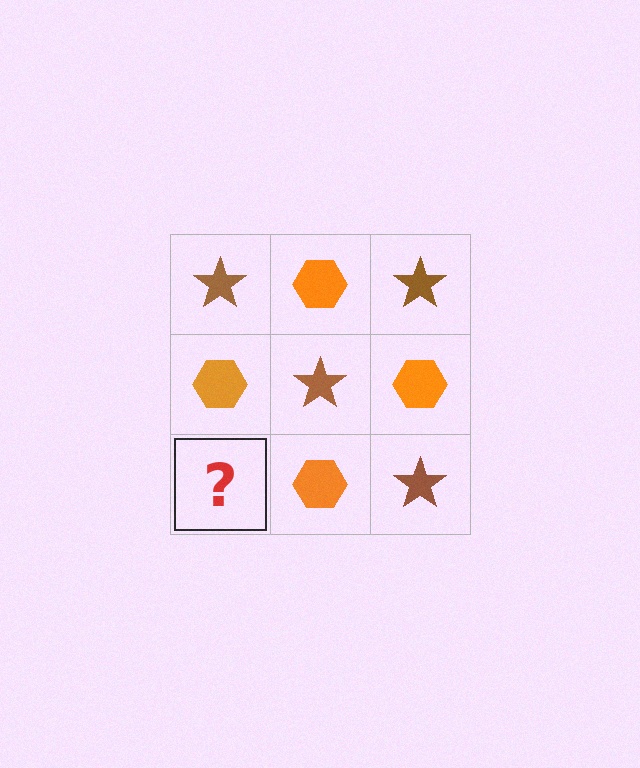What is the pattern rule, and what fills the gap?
The rule is that it alternates brown star and orange hexagon in a checkerboard pattern. The gap should be filled with a brown star.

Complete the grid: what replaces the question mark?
The question mark should be replaced with a brown star.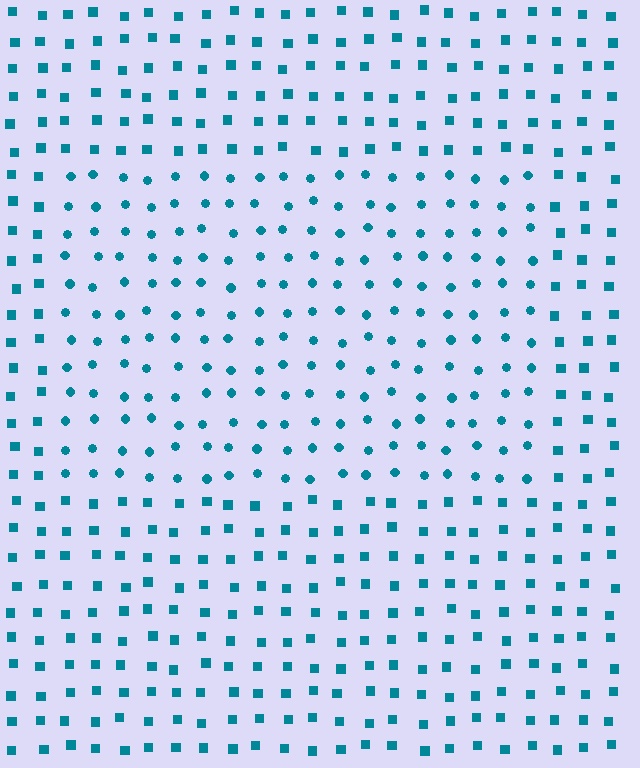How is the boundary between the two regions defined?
The boundary is defined by a change in element shape: circles inside vs. squares outside. All elements share the same color and spacing.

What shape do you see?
I see a rectangle.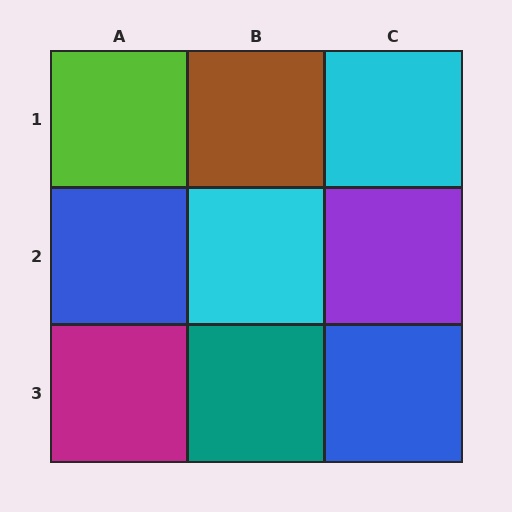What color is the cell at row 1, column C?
Cyan.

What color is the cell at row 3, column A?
Magenta.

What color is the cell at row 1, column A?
Lime.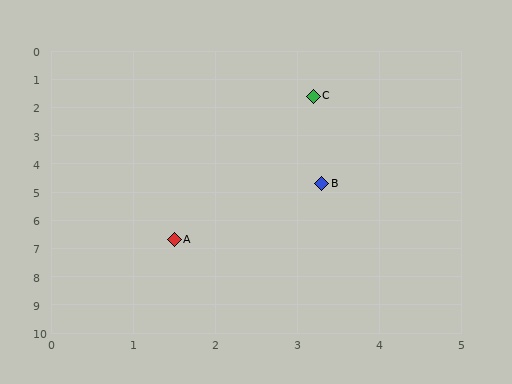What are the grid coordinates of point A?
Point A is at approximately (1.5, 6.7).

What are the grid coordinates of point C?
Point C is at approximately (3.2, 1.6).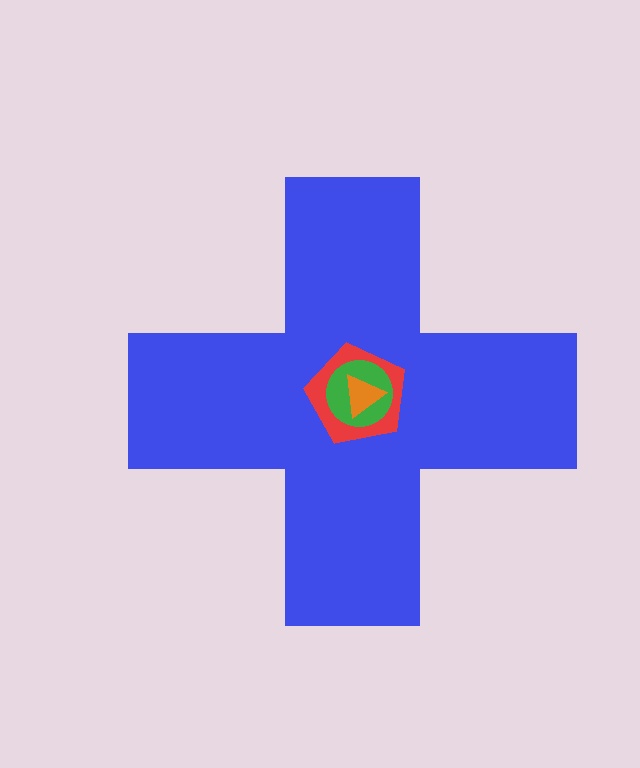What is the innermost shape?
The orange triangle.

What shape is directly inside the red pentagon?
The green circle.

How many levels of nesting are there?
4.